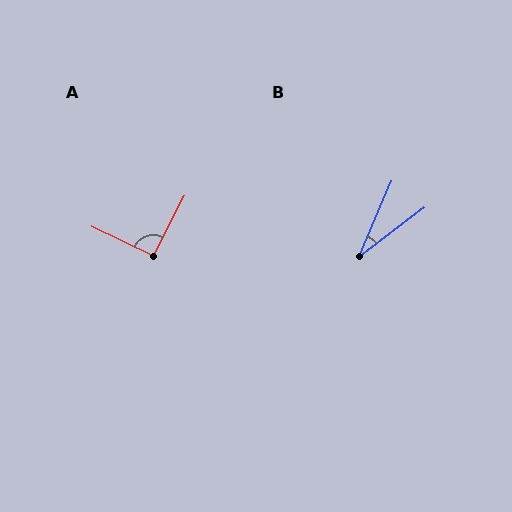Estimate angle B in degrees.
Approximately 30 degrees.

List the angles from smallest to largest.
B (30°), A (92°).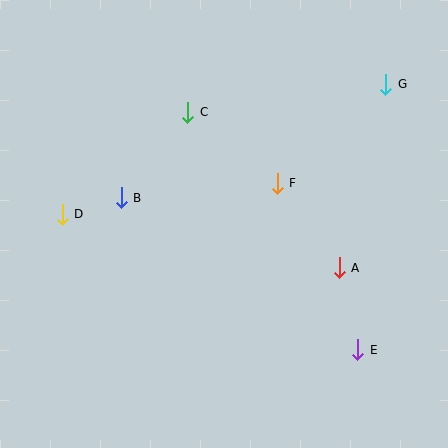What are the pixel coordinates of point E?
Point E is at (358, 350).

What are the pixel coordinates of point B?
Point B is at (121, 198).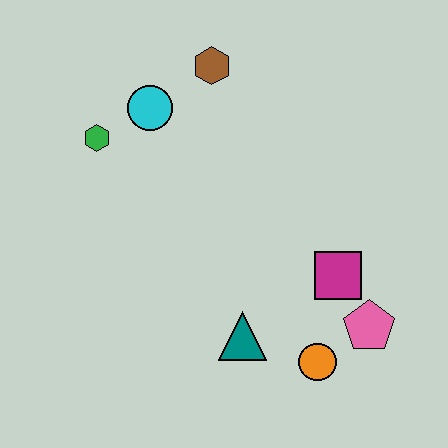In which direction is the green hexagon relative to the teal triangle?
The green hexagon is above the teal triangle.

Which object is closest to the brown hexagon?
The cyan circle is closest to the brown hexagon.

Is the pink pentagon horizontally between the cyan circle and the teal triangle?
No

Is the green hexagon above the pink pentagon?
Yes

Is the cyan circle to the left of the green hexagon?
No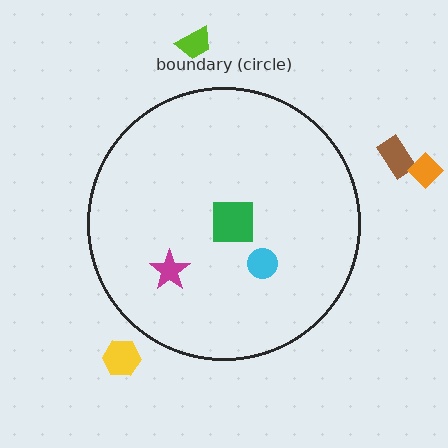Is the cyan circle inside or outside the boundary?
Inside.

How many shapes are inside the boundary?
3 inside, 4 outside.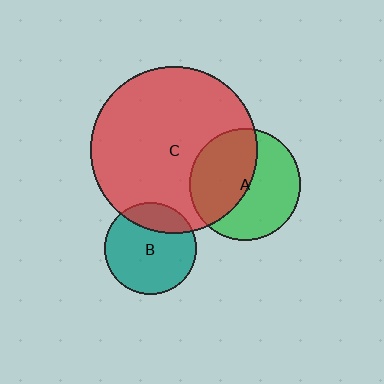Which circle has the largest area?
Circle C (red).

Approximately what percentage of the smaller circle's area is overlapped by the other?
Approximately 20%.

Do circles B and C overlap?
Yes.